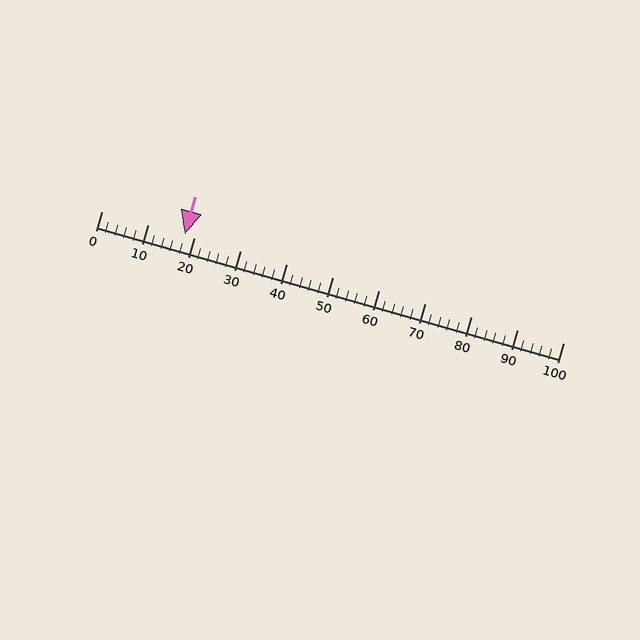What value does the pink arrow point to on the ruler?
The pink arrow points to approximately 18.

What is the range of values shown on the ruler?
The ruler shows values from 0 to 100.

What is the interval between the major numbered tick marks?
The major tick marks are spaced 10 units apart.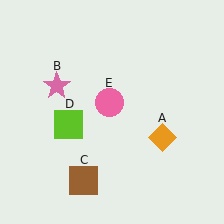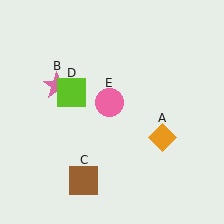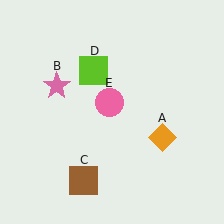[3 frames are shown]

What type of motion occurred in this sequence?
The lime square (object D) rotated clockwise around the center of the scene.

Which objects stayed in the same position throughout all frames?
Orange diamond (object A) and pink star (object B) and brown square (object C) and pink circle (object E) remained stationary.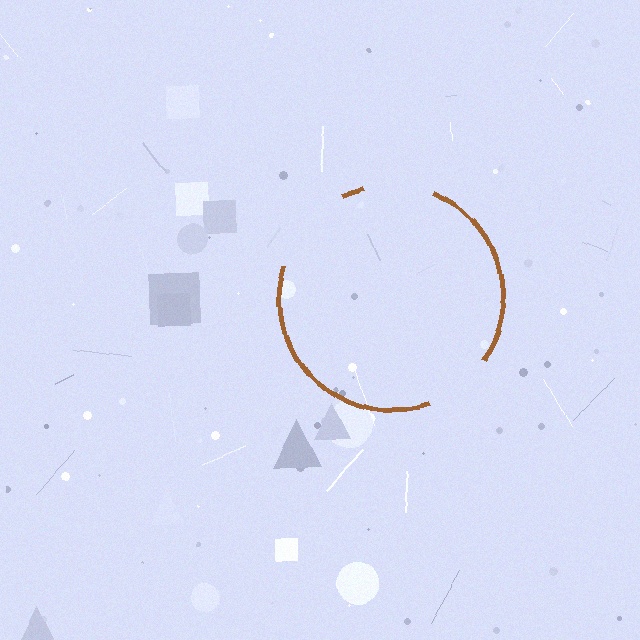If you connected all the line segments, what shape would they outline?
They would outline a circle.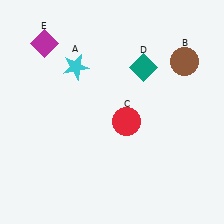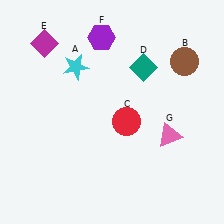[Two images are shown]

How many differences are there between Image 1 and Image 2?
There are 2 differences between the two images.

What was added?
A purple hexagon (F), a pink triangle (G) were added in Image 2.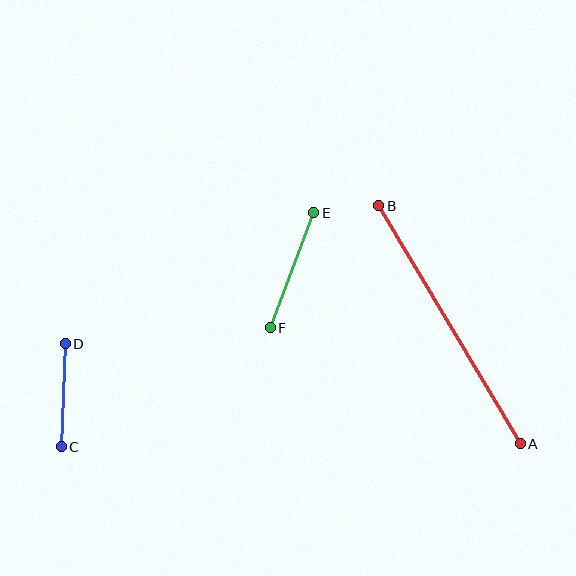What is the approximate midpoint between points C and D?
The midpoint is at approximately (63, 395) pixels.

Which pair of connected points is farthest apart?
Points A and B are farthest apart.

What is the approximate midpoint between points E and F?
The midpoint is at approximately (292, 270) pixels.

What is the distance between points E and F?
The distance is approximately 123 pixels.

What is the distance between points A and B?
The distance is approximately 277 pixels.